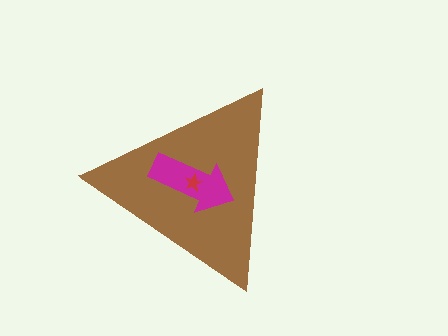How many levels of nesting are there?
3.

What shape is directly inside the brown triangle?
The magenta arrow.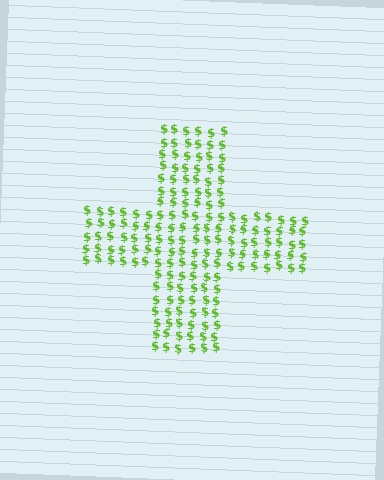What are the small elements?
The small elements are dollar signs.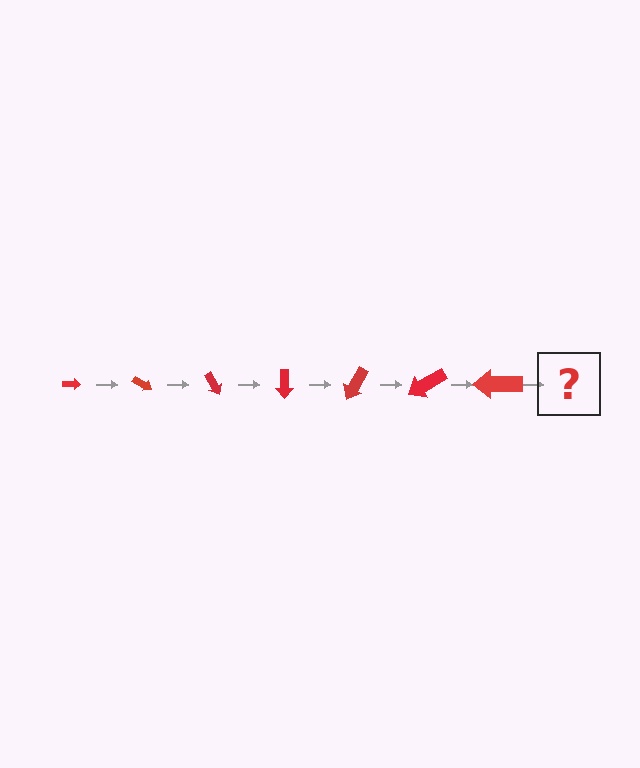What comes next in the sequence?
The next element should be an arrow, larger than the previous one and rotated 210 degrees from the start.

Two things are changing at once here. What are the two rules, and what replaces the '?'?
The two rules are that the arrow grows larger each step and it rotates 30 degrees each step. The '?' should be an arrow, larger than the previous one and rotated 210 degrees from the start.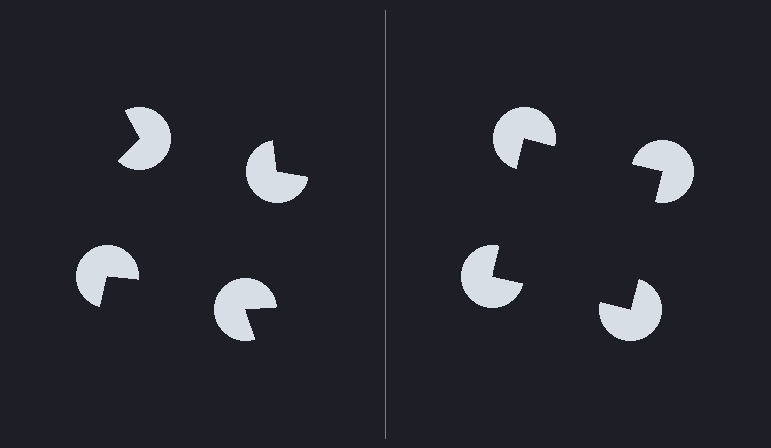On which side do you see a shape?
An illusory square appears on the right side. On the left side the wedge cuts are rotated, so no coherent shape forms.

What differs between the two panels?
The pac-man discs are positioned identically on both sides; only the wedge orientations differ. On the right they align to a square; on the left they are misaligned.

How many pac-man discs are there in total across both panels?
8 — 4 on each side.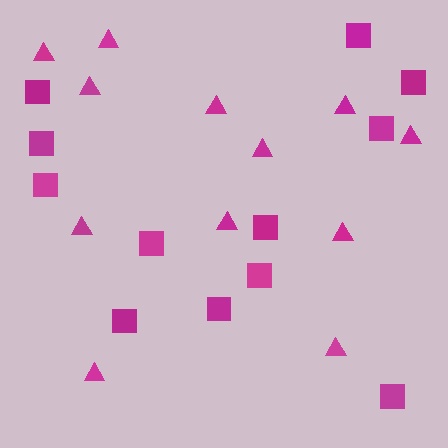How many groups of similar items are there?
There are 2 groups: one group of squares (12) and one group of triangles (12).